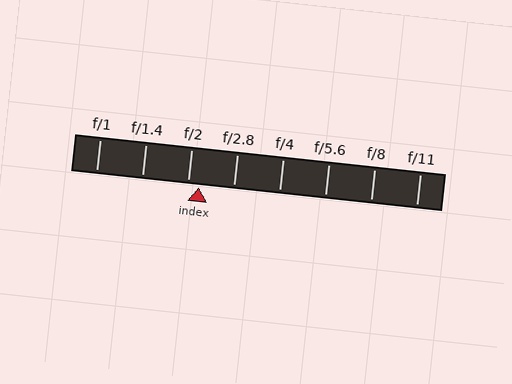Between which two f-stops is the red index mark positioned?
The index mark is between f/2 and f/2.8.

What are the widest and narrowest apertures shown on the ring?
The widest aperture shown is f/1 and the narrowest is f/11.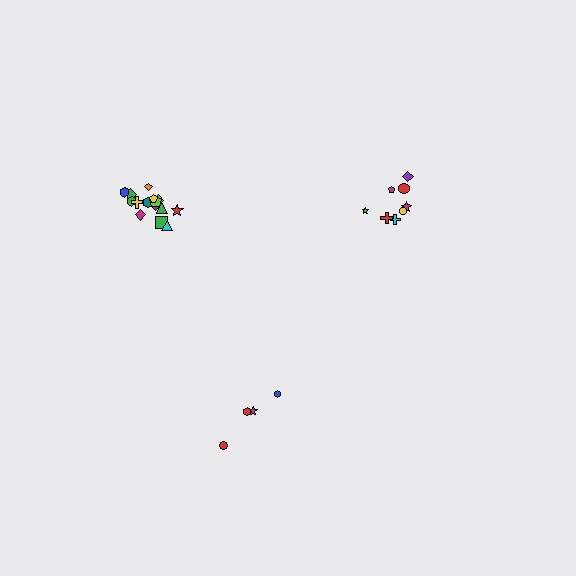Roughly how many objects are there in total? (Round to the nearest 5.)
Roughly 25 objects in total.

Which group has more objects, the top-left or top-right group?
The top-left group.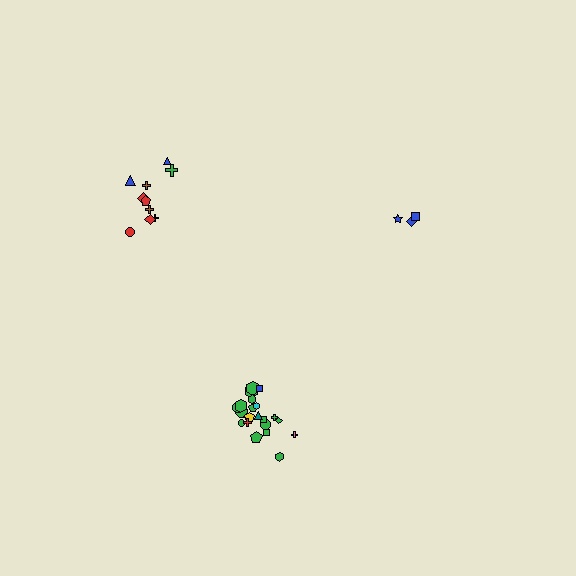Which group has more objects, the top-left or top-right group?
The top-left group.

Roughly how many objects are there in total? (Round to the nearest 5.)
Roughly 35 objects in total.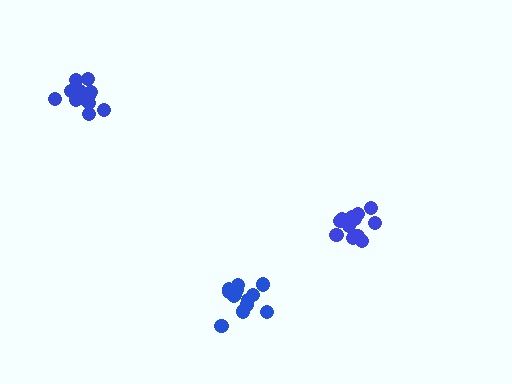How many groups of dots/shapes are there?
There are 3 groups.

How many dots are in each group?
Group 1: 12 dots, Group 2: 13 dots, Group 3: 13 dots (38 total).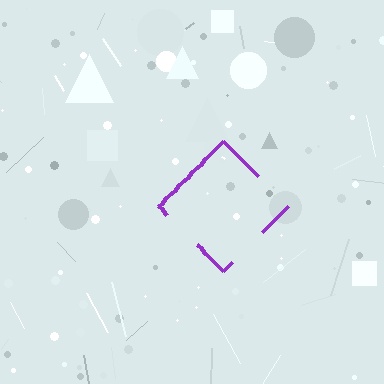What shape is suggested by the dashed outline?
The dashed outline suggests a diamond.